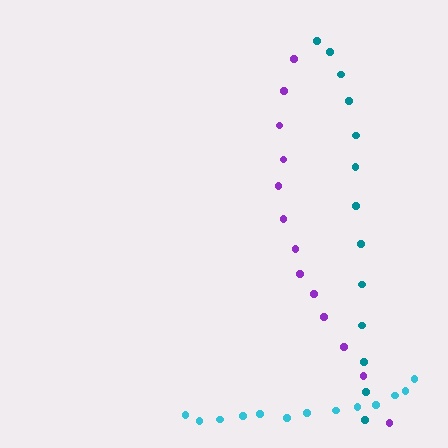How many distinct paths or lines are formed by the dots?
There are 3 distinct paths.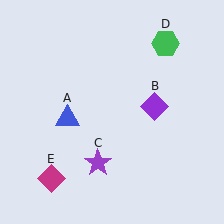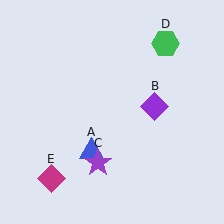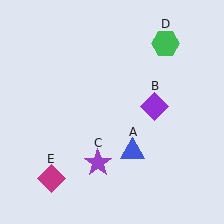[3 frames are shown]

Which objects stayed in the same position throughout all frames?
Purple diamond (object B) and purple star (object C) and green hexagon (object D) and magenta diamond (object E) remained stationary.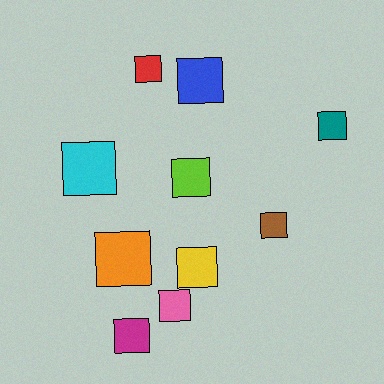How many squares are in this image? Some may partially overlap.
There are 10 squares.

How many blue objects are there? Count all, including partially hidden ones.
There is 1 blue object.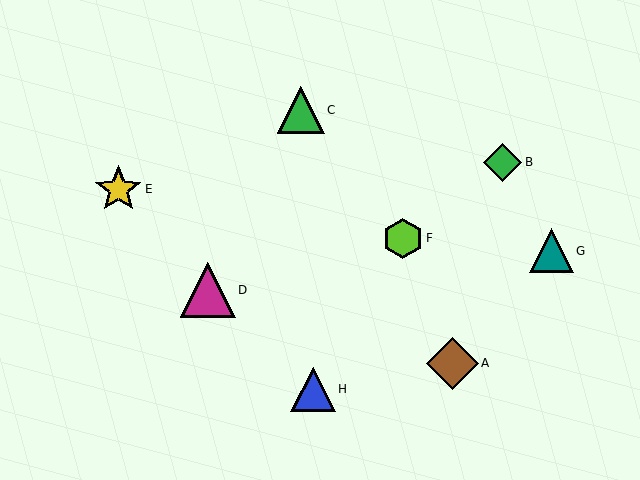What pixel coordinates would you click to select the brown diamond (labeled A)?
Click at (452, 363) to select the brown diamond A.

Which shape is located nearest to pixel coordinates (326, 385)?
The blue triangle (labeled H) at (313, 389) is nearest to that location.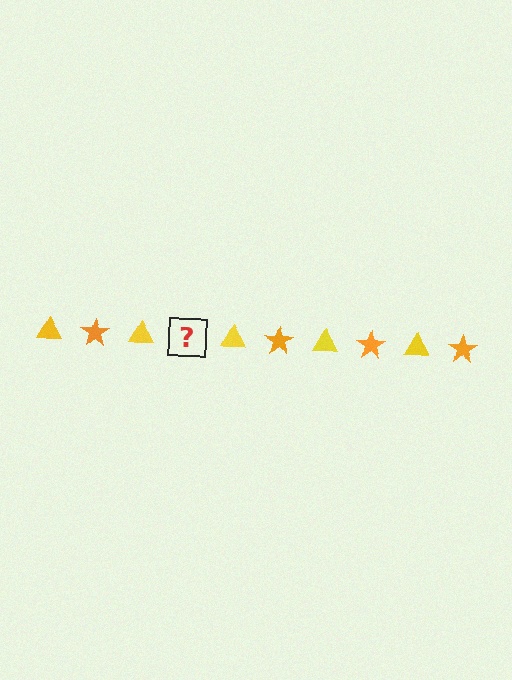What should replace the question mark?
The question mark should be replaced with an orange star.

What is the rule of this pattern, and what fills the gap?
The rule is that the pattern alternates between yellow triangle and orange star. The gap should be filled with an orange star.